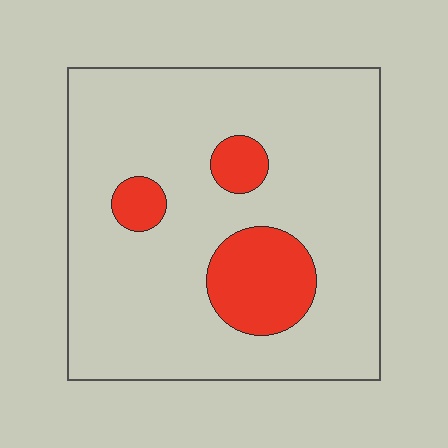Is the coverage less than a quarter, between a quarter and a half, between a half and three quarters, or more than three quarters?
Less than a quarter.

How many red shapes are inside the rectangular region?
3.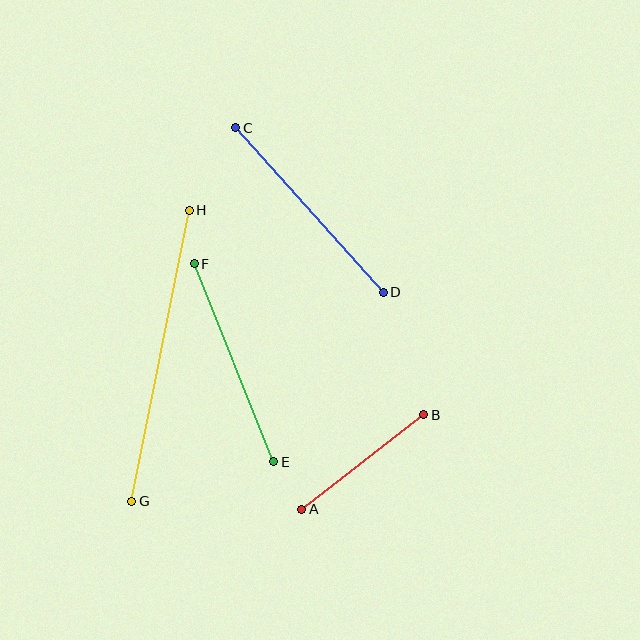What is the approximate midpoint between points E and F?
The midpoint is at approximately (234, 363) pixels.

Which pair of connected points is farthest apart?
Points G and H are farthest apart.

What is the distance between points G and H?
The distance is approximately 296 pixels.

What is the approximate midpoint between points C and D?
The midpoint is at approximately (310, 210) pixels.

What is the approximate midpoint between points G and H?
The midpoint is at approximately (161, 356) pixels.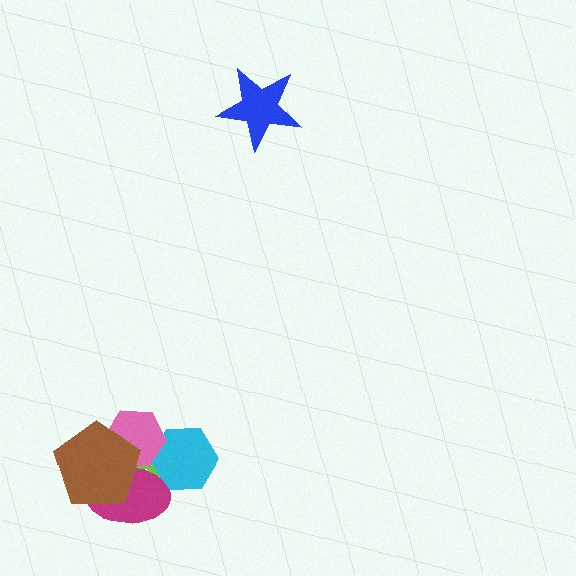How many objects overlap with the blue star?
0 objects overlap with the blue star.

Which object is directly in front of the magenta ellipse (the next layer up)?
The pink hexagon is directly in front of the magenta ellipse.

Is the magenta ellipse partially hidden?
Yes, it is partially covered by another shape.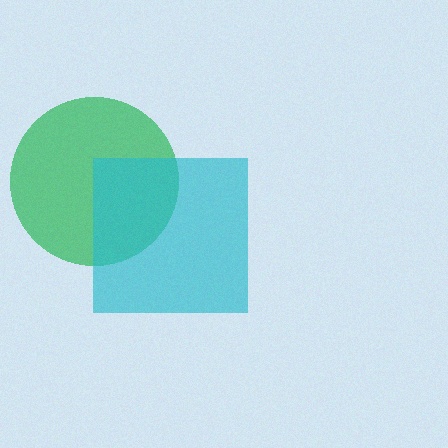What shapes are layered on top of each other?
The layered shapes are: a green circle, a cyan square.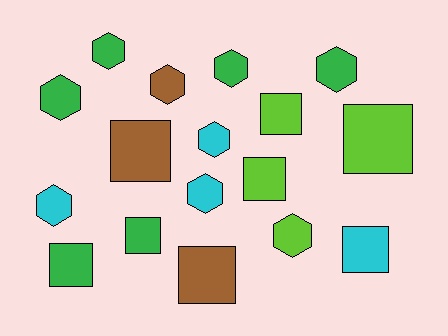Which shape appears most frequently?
Hexagon, with 9 objects.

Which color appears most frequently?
Green, with 6 objects.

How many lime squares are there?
There are 3 lime squares.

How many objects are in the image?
There are 17 objects.